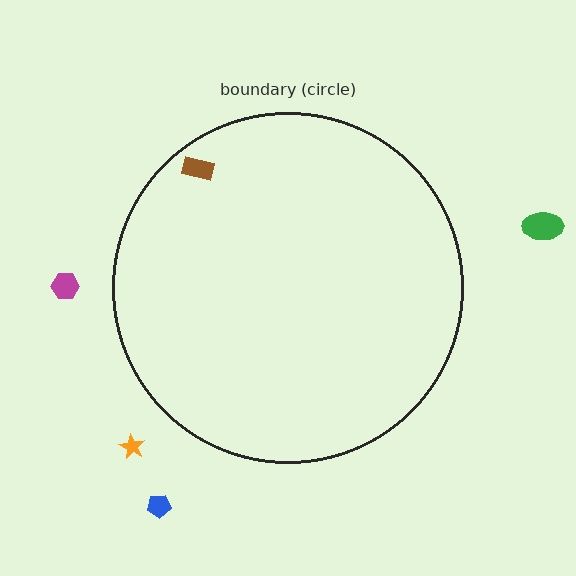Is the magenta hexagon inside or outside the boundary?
Outside.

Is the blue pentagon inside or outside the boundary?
Outside.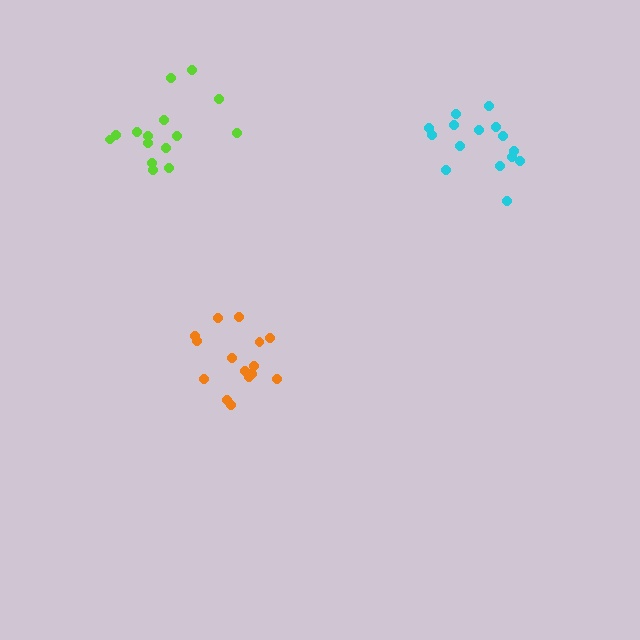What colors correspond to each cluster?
The clusters are colored: orange, cyan, lime.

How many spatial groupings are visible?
There are 3 spatial groupings.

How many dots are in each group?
Group 1: 15 dots, Group 2: 15 dots, Group 3: 15 dots (45 total).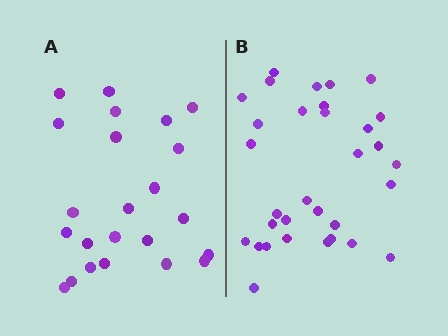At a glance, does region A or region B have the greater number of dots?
Region B (the right region) has more dots.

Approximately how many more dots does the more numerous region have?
Region B has roughly 8 or so more dots than region A.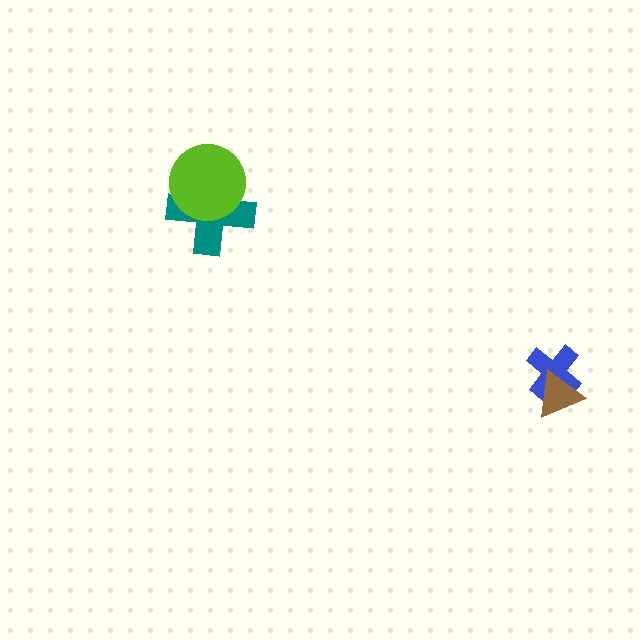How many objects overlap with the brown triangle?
1 object overlaps with the brown triangle.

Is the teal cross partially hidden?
Yes, it is partially covered by another shape.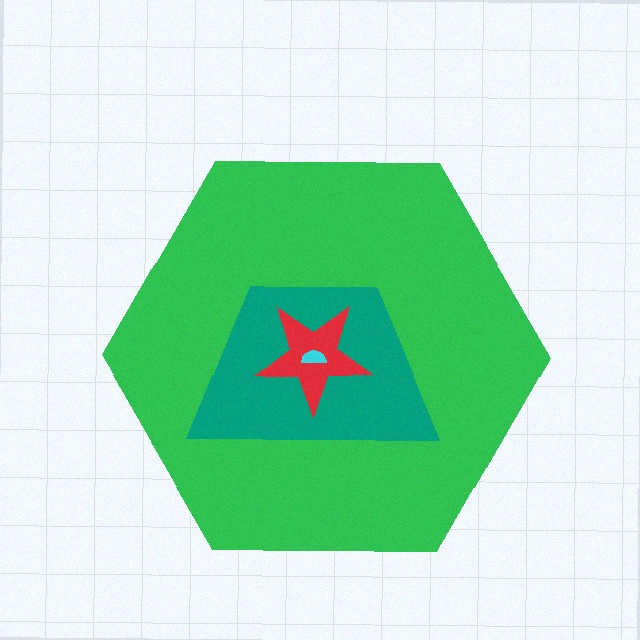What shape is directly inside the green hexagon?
The teal trapezoid.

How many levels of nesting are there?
4.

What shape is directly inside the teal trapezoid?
The red star.